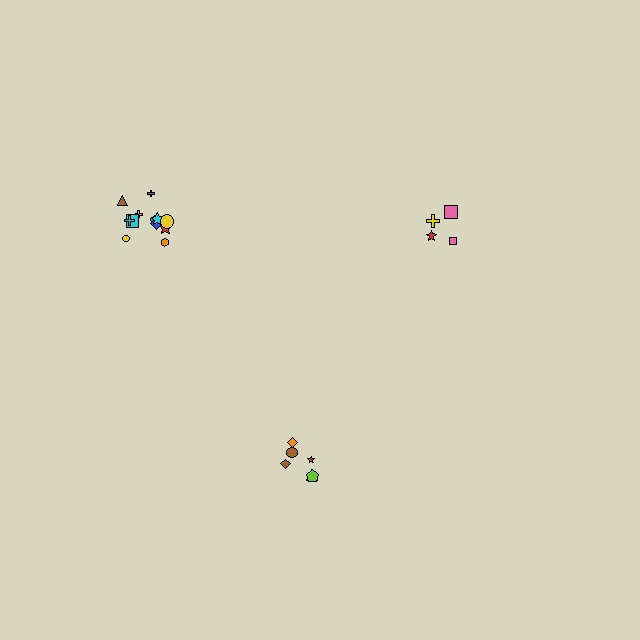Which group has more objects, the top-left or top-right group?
The top-left group.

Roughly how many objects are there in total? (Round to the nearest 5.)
Roughly 20 objects in total.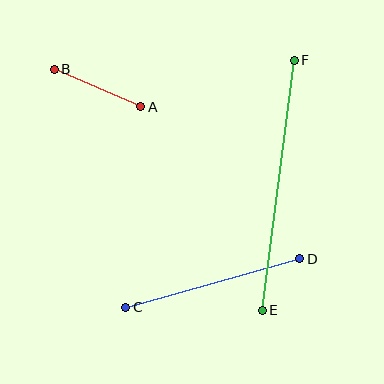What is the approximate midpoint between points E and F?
The midpoint is at approximately (278, 185) pixels.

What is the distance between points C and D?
The distance is approximately 181 pixels.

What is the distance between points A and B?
The distance is approximately 94 pixels.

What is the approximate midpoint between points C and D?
The midpoint is at approximately (213, 283) pixels.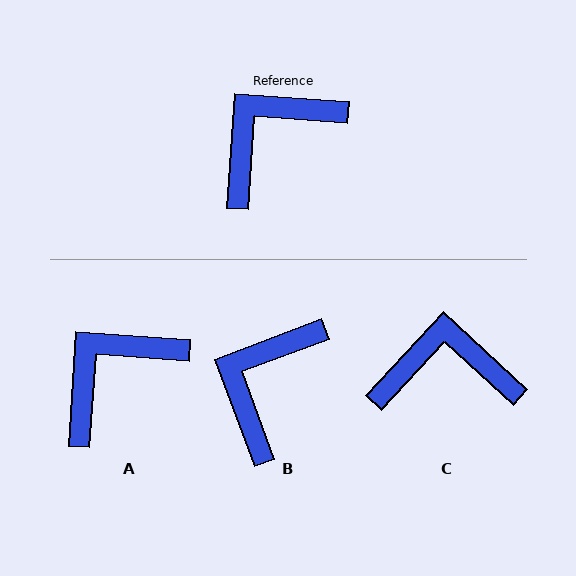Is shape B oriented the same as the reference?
No, it is off by about 24 degrees.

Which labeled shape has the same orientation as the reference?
A.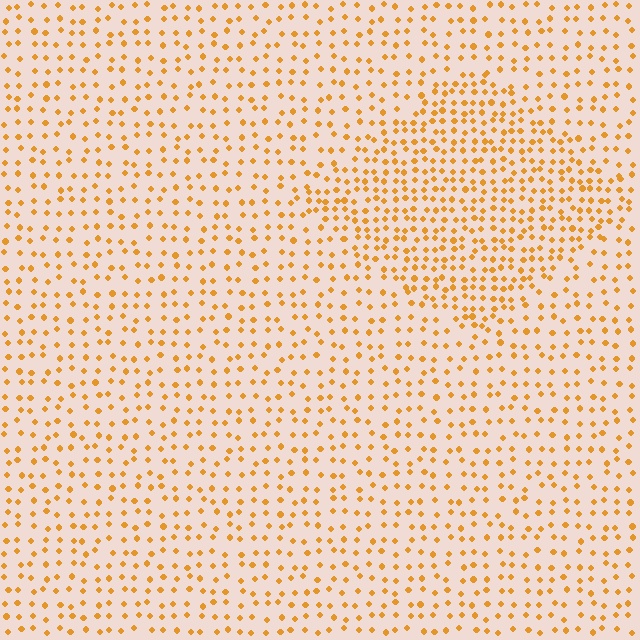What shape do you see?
I see a diamond.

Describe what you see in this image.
The image contains small orange elements arranged at two different densities. A diamond-shaped region is visible where the elements are more densely packed than the surrounding area.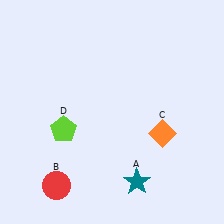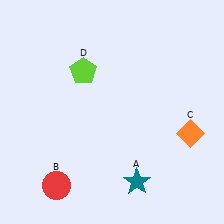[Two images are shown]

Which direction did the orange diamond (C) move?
The orange diamond (C) moved right.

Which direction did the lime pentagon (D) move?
The lime pentagon (D) moved up.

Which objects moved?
The objects that moved are: the orange diamond (C), the lime pentagon (D).